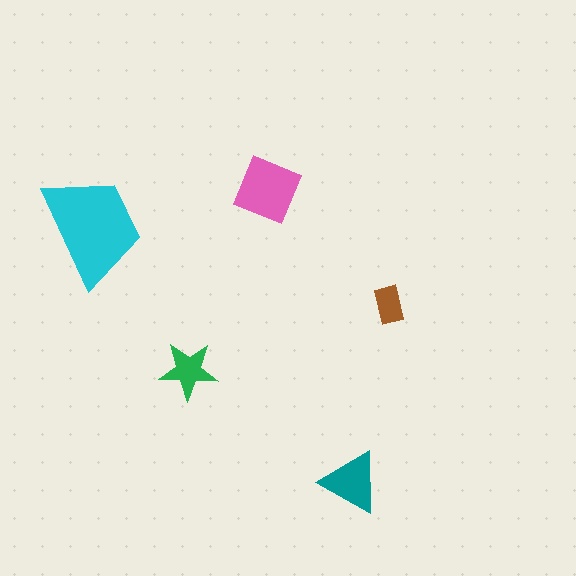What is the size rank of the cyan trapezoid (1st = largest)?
1st.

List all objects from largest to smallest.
The cyan trapezoid, the pink square, the teal triangle, the green star, the brown rectangle.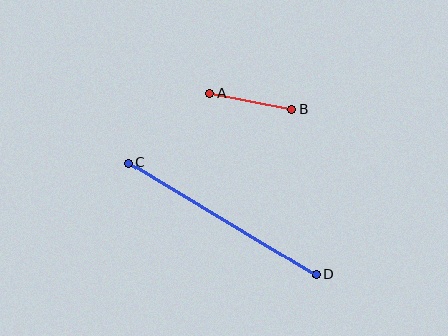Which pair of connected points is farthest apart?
Points C and D are farthest apart.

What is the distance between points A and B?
The distance is approximately 83 pixels.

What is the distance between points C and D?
The distance is approximately 218 pixels.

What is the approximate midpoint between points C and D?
The midpoint is at approximately (222, 219) pixels.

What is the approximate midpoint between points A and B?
The midpoint is at approximately (250, 101) pixels.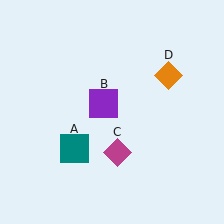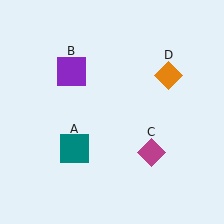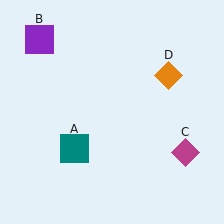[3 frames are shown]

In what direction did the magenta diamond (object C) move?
The magenta diamond (object C) moved right.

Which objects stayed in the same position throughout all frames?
Teal square (object A) and orange diamond (object D) remained stationary.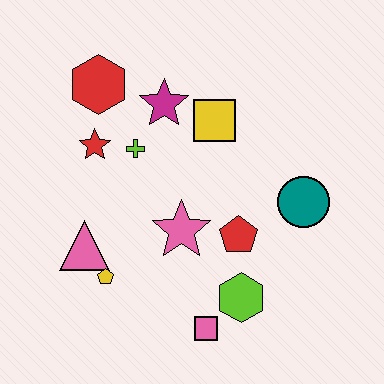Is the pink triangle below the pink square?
No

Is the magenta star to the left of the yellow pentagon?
No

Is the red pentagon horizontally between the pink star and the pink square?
No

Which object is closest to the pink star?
The red pentagon is closest to the pink star.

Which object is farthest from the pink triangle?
The teal circle is farthest from the pink triangle.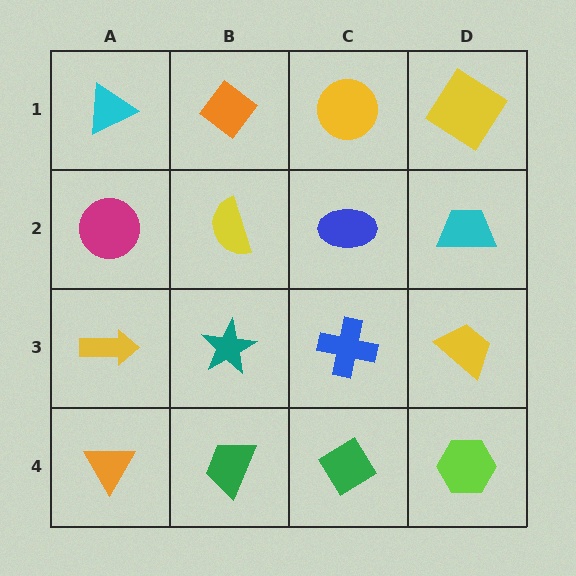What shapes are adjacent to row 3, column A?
A magenta circle (row 2, column A), an orange triangle (row 4, column A), a teal star (row 3, column B).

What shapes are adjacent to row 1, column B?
A yellow semicircle (row 2, column B), a cyan triangle (row 1, column A), a yellow circle (row 1, column C).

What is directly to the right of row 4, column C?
A lime hexagon.